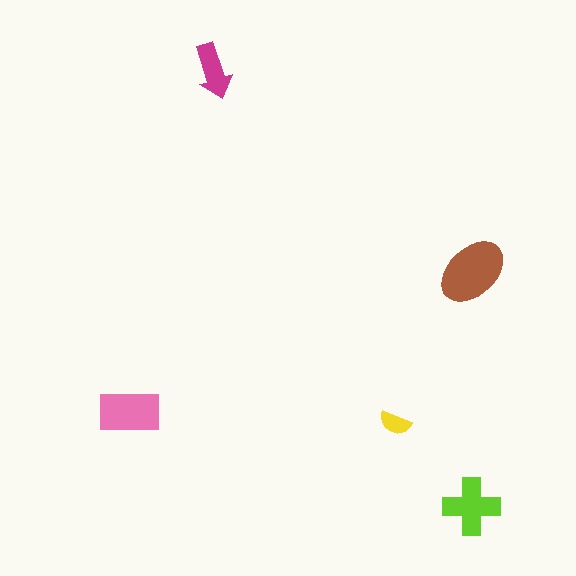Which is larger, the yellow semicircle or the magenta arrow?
The magenta arrow.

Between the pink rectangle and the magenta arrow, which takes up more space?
The pink rectangle.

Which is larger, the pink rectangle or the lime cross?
The pink rectangle.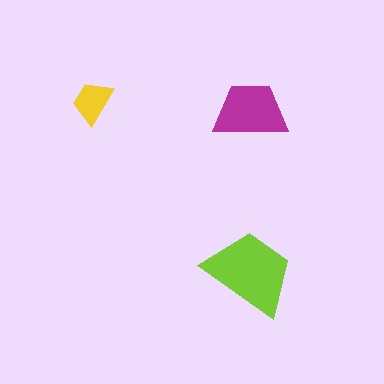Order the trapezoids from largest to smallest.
the lime one, the magenta one, the yellow one.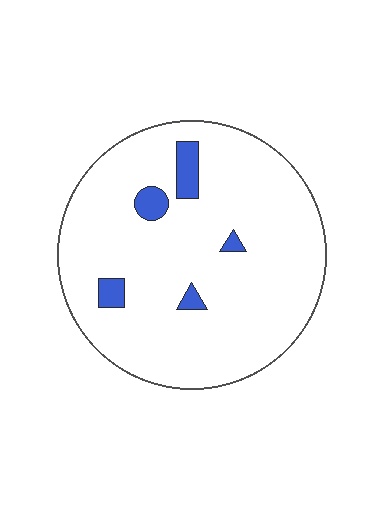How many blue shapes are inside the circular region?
5.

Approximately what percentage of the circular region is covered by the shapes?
Approximately 5%.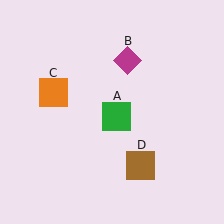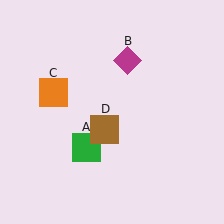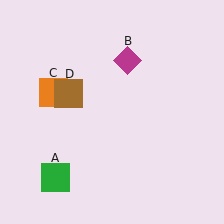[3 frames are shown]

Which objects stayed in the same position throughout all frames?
Magenta diamond (object B) and orange square (object C) remained stationary.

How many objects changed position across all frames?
2 objects changed position: green square (object A), brown square (object D).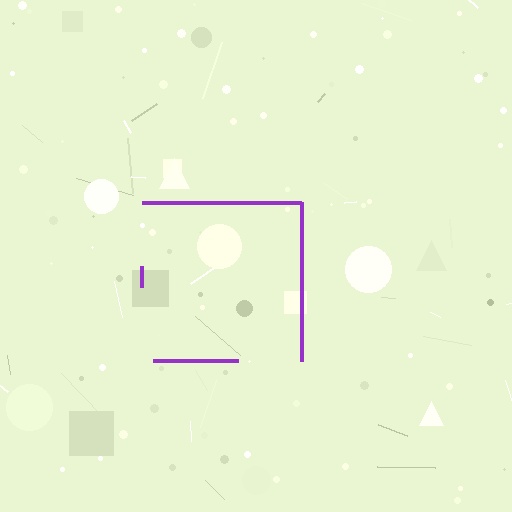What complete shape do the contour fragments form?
The contour fragments form a square.